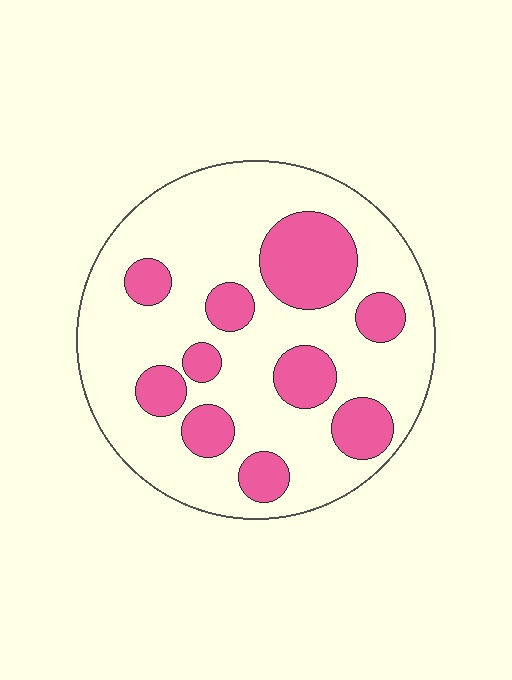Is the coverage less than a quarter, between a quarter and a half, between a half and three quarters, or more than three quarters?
Between a quarter and a half.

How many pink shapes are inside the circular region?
10.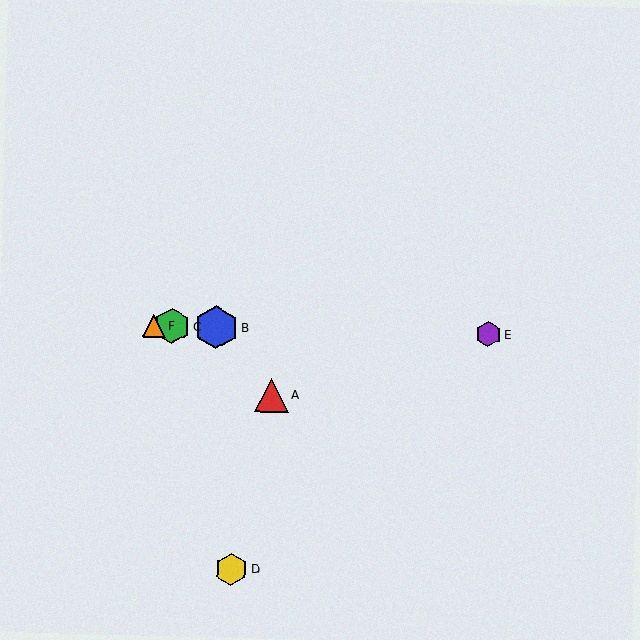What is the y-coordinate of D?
Object D is at y≈569.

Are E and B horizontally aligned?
Yes, both are at y≈334.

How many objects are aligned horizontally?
4 objects (B, C, E, F) are aligned horizontally.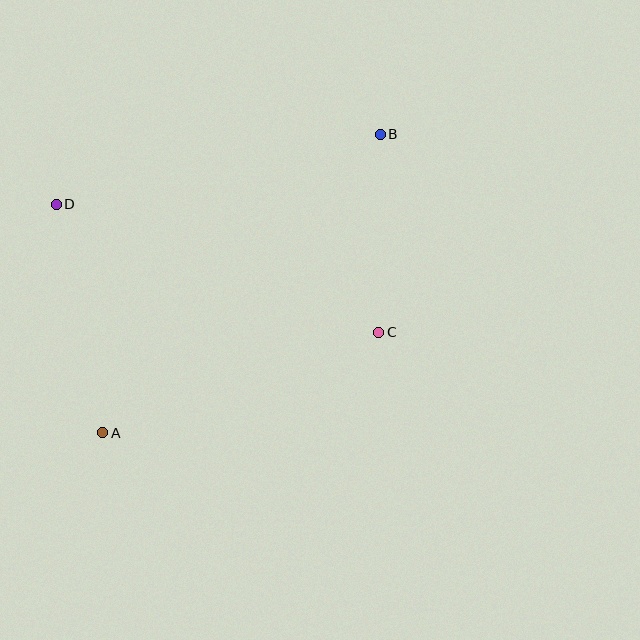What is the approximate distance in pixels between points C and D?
The distance between C and D is approximately 347 pixels.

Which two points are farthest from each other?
Points A and B are farthest from each other.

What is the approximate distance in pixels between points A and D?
The distance between A and D is approximately 233 pixels.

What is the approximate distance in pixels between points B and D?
The distance between B and D is approximately 332 pixels.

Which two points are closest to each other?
Points B and C are closest to each other.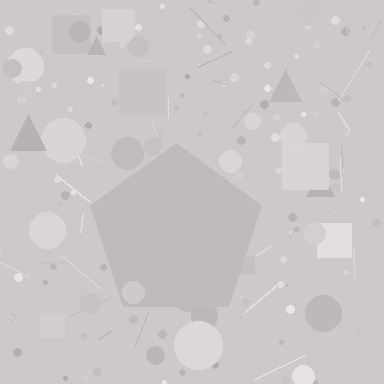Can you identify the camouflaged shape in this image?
The camouflaged shape is a pentagon.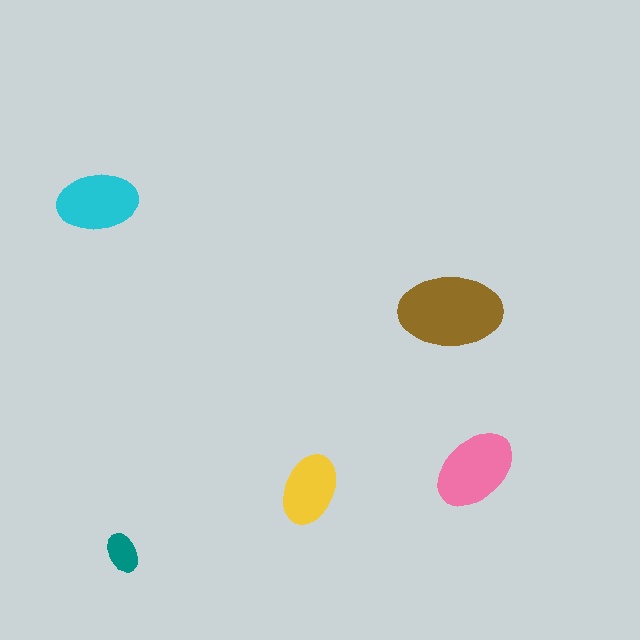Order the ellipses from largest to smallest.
the brown one, the pink one, the cyan one, the yellow one, the teal one.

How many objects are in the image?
There are 5 objects in the image.